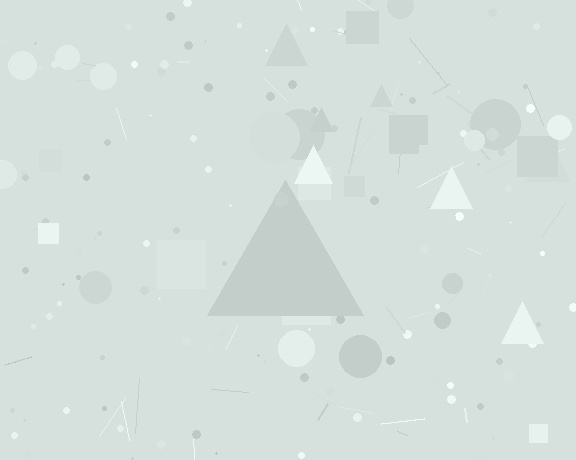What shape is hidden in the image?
A triangle is hidden in the image.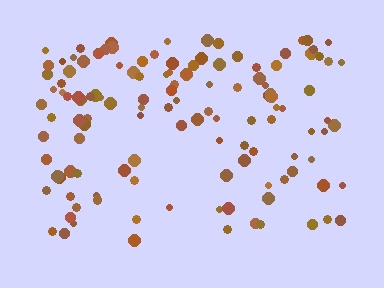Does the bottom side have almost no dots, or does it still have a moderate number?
Still a moderate number, just noticeably fewer than the top.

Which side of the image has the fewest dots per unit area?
The bottom.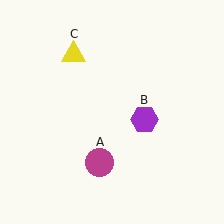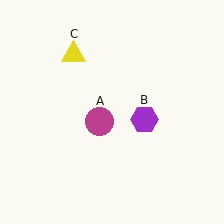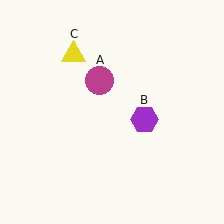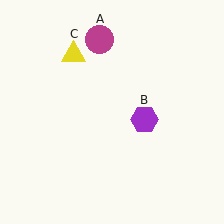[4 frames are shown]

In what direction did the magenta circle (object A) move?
The magenta circle (object A) moved up.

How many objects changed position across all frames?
1 object changed position: magenta circle (object A).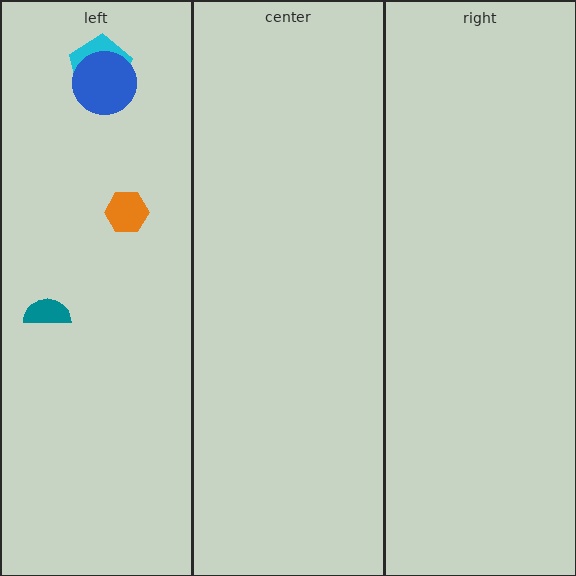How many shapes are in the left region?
4.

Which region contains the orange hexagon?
The left region.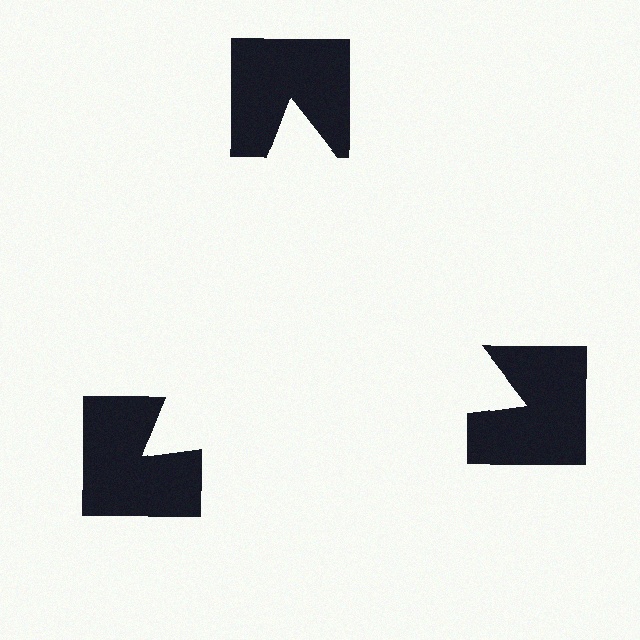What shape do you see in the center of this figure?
An illusory triangle — its edges are inferred from the aligned wedge cuts in the notched squares, not physically drawn.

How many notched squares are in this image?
There are 3 — one at each vertex of the illusory triangle.